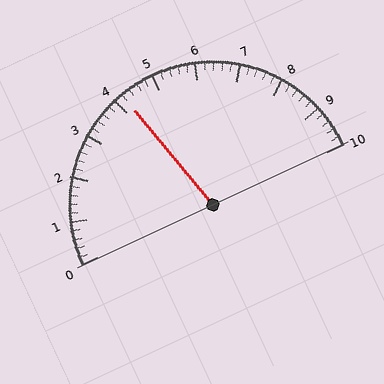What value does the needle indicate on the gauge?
The needle indicates approximately 4.2.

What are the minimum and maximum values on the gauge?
The gauge ranges from 0 to 10.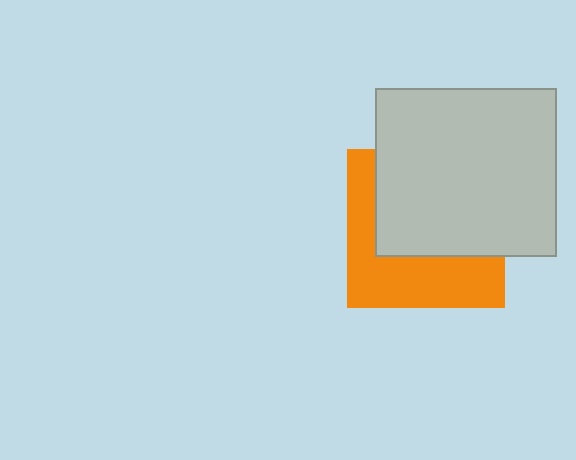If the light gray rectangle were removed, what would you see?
You would see the complete orange square.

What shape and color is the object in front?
The object in front is a light gray rectangle.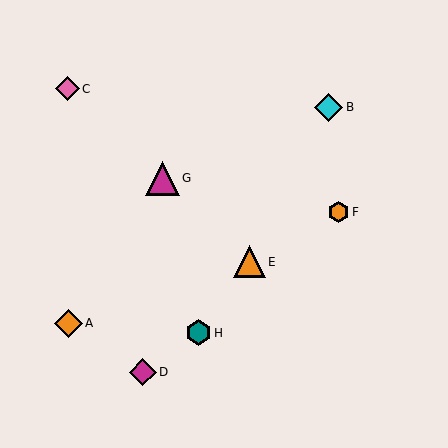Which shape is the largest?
The magenta triangle (labeled G) is the largest.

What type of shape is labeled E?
Shape E is an orange triangle.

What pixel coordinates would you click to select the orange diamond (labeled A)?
Click at (68, 323) to select the orange diamond A.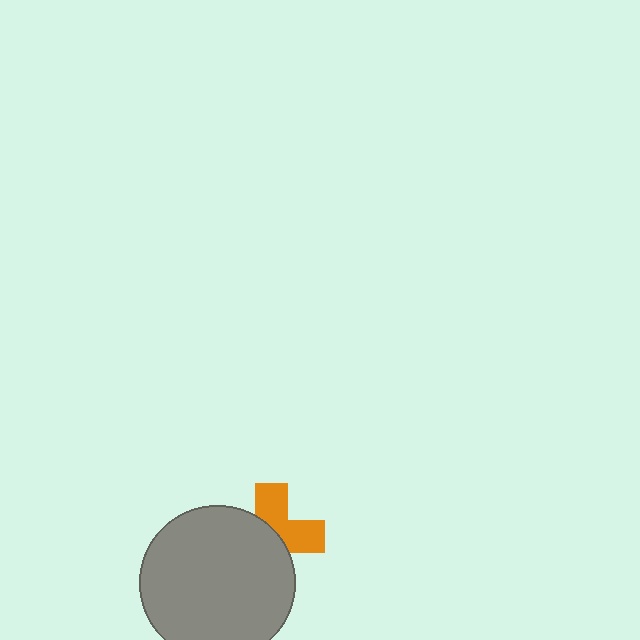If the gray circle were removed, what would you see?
You would see the complete orange cross.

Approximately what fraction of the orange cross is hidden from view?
Roughly 55% of the orange cross is hidden behind the gray circle.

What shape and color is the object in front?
The object in front is a gray circle.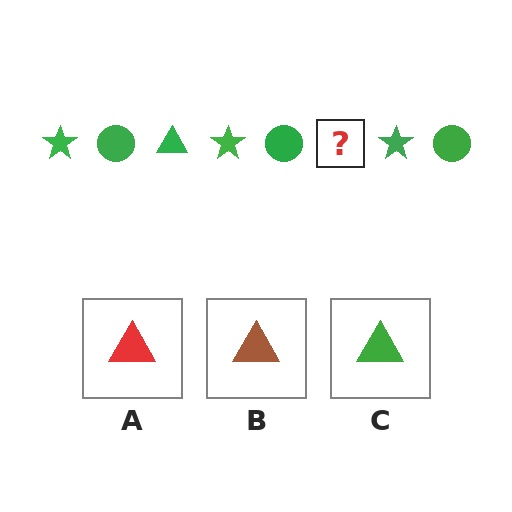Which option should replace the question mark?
Option C.